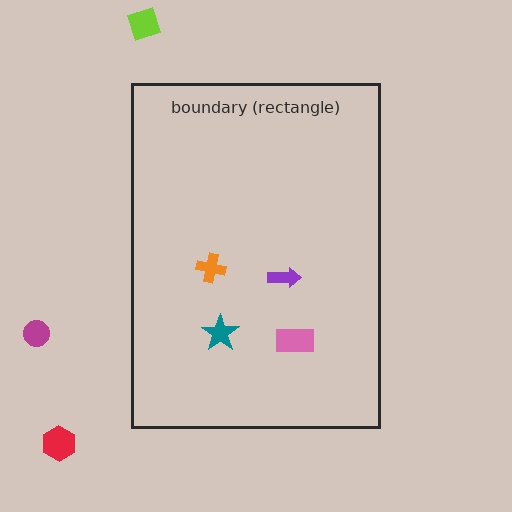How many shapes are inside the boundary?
4 inside, 3 outside.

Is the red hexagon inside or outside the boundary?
Outside.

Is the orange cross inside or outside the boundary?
Inside.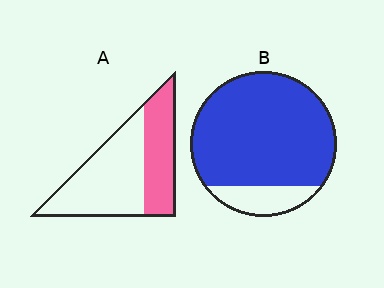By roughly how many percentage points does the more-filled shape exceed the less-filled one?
By roughly 45 percentage points (B over A).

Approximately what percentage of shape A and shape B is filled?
A is approximately 40% and B is approximately 85%.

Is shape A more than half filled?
No.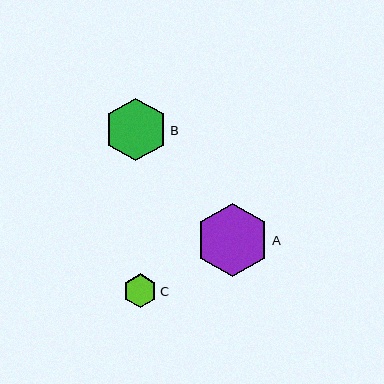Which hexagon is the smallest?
Hexagon C is the smallest with a size of approximately 34 pixels.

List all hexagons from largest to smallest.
From largest to smallest: A, B, C.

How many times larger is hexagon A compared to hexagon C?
Hexagon A is approximately 2.2 times the size of hexagon C.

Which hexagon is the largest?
Hexagon A is the largest with a size of approximately 73 pixels.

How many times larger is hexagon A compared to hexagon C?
Hexagon A is approximately 2.2 times the size of hexagon C.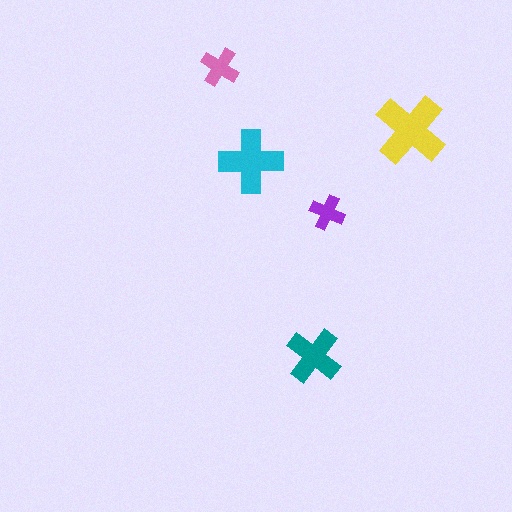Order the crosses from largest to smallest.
the yellow one, the cyan one, the teal one, the pink one, the purple one.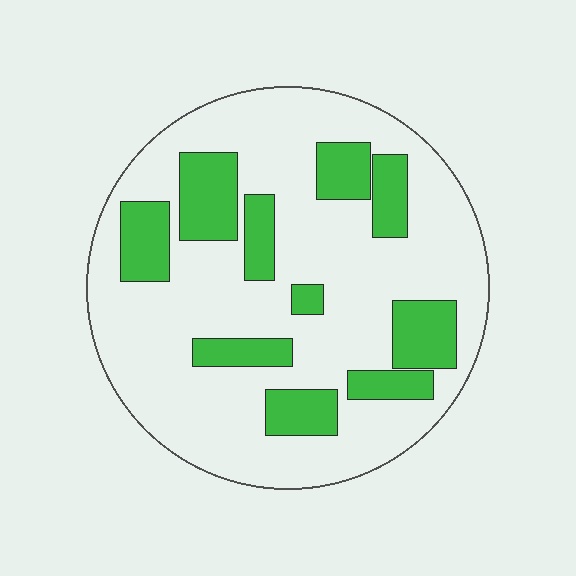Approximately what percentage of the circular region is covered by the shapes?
Approximately 25%.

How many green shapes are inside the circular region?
10.